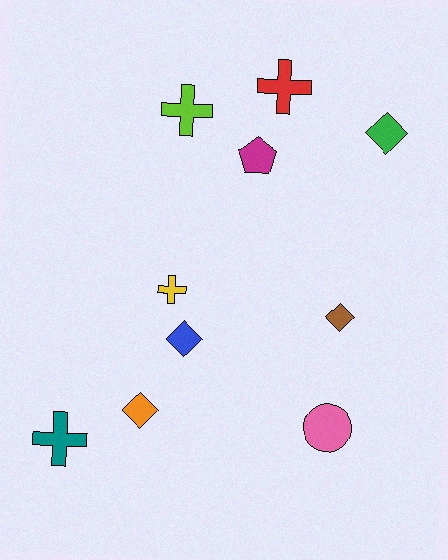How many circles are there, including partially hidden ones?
There is 1 circle.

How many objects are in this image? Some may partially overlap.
There are 10 objects.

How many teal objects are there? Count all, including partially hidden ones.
There is 1 teal object.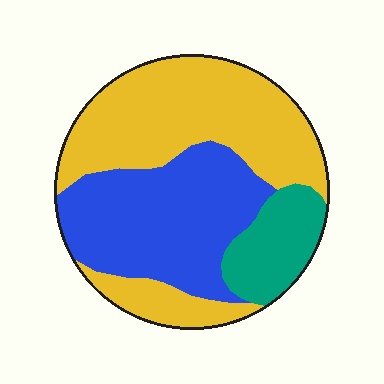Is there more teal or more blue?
Blue.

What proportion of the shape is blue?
Blue takes up about three eighths (3/8) of the shape.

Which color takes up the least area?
Teal, at roughly 15%.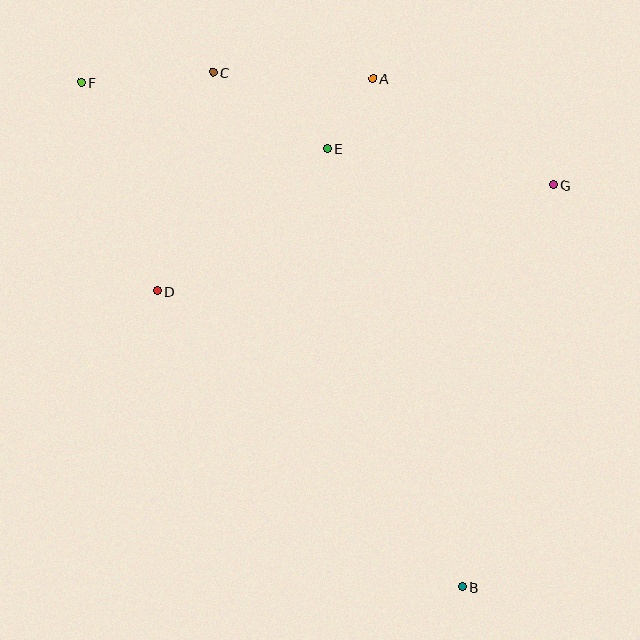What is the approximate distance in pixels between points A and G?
The distance between A and G is approximately 210 pixels.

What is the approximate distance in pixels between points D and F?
The distance between D and F is approximately 222 pixels.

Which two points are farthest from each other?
Points B and F are farthest from each other.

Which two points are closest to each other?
Points A and E are closest to each other.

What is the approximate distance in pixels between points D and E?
The distance between D and E is approximately 222 pixels.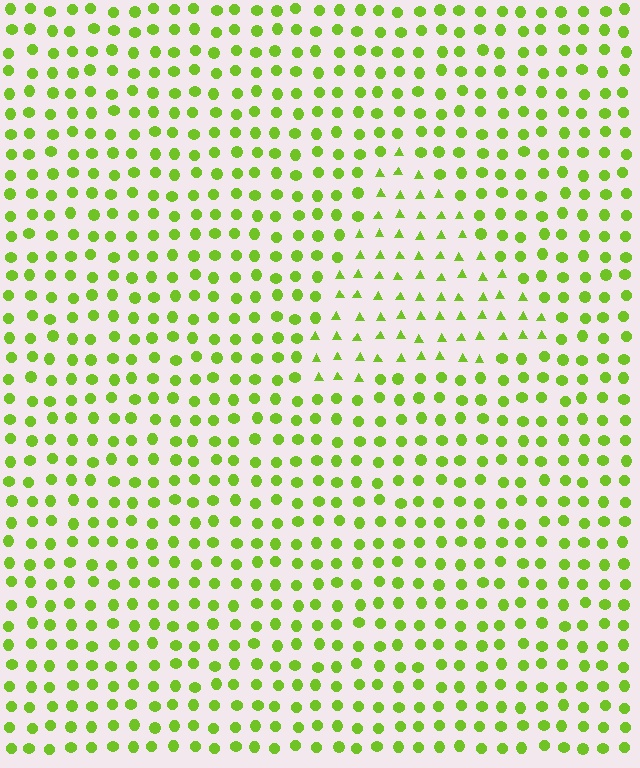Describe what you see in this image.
The image is filled with small lime elements arranged in a uniform grid. A triangle-shaped region contains triangles, while the surrounding area contains circles. The boundary is defined purely by the change in element shape.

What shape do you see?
I see a triangle.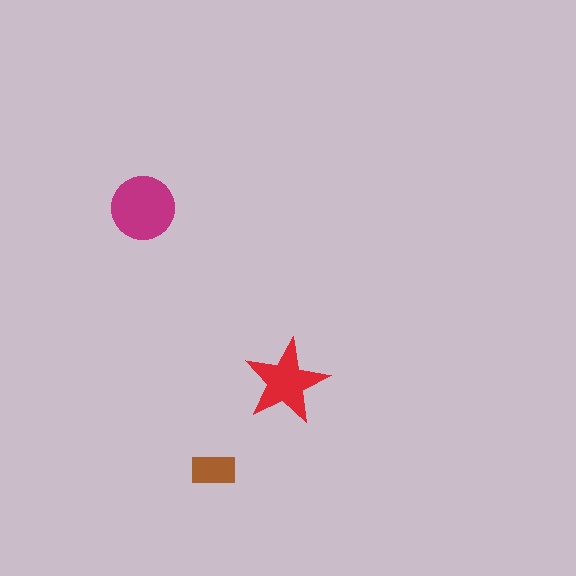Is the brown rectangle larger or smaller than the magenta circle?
Smaller.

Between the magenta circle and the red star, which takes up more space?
The magenta circle.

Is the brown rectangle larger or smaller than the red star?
Smaller.